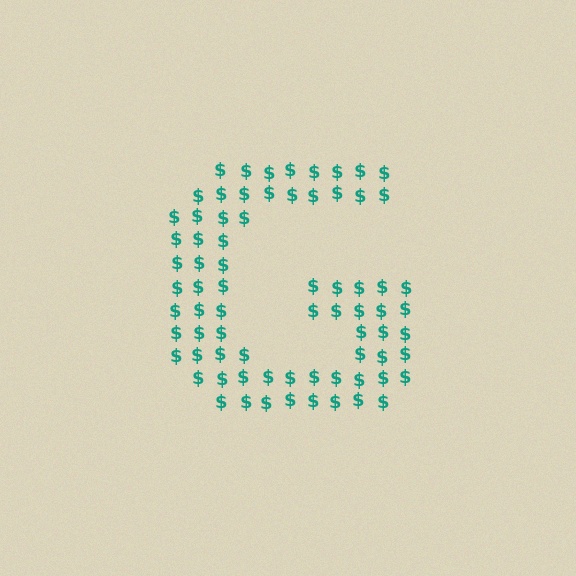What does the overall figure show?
The overall figure shows the letter G.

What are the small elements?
The small elements are dollar signs.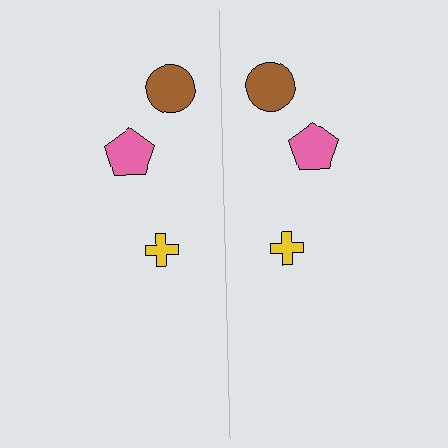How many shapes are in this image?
There are 6 shapes in this image.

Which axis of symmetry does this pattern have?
The pattern has a vertical axis of symmetry running through the center of the image.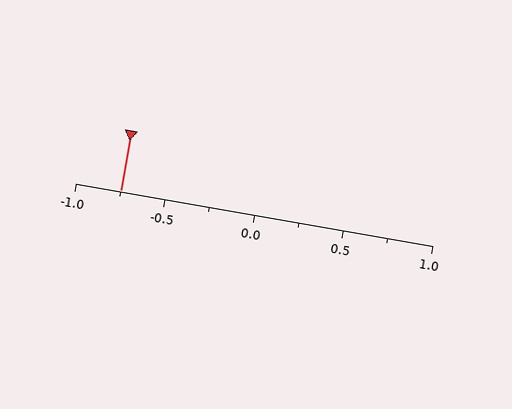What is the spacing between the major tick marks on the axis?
The major ticks are spaced 0.5 apart.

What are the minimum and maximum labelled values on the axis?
The axis runs from -1.0 to 1.0.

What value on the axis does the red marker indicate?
The marker indicates approximately -0.75.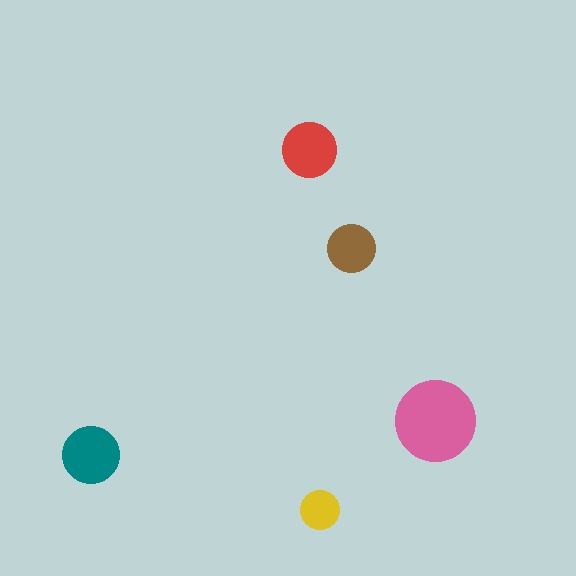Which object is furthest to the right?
The pink circle is rightmost.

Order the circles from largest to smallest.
the pink one, the teal one, the red one, the brown one, the yellow one.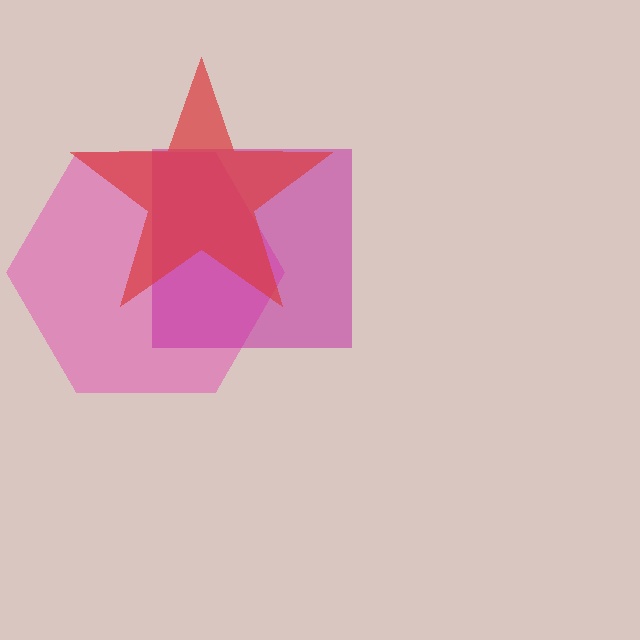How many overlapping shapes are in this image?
There are 3 overlapping shapes in the image.